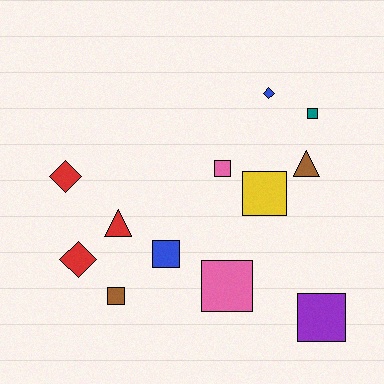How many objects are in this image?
There are 12 objects.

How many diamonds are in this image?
There are 3 diamonds.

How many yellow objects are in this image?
There is 1 yellow object.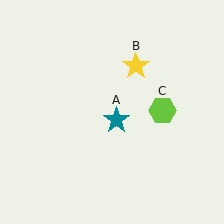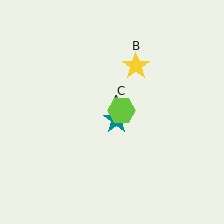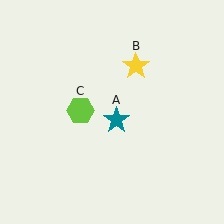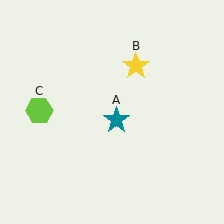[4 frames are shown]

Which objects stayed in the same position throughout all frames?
Teal star (object A) and yellow star (object B) remained stationary.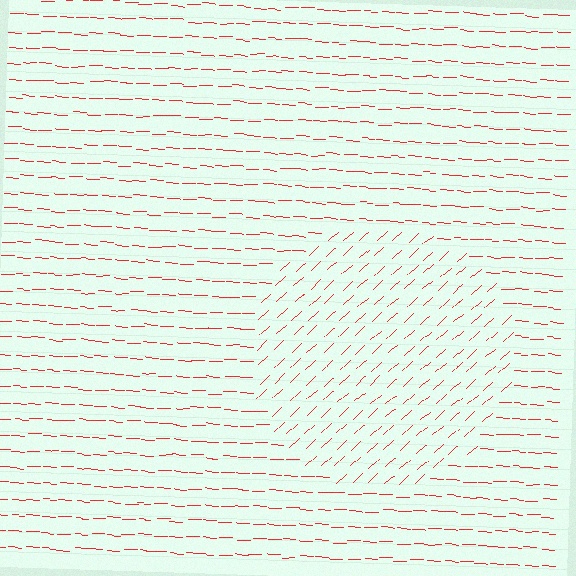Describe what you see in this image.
The image is filled with small red line segments. A circle region in the image has lines oriented differently from the surrounding lines, creating a visible texture boundary.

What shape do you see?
I see a circle.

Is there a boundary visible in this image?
Yes, there is a texture boundary formed by a change in line orientation.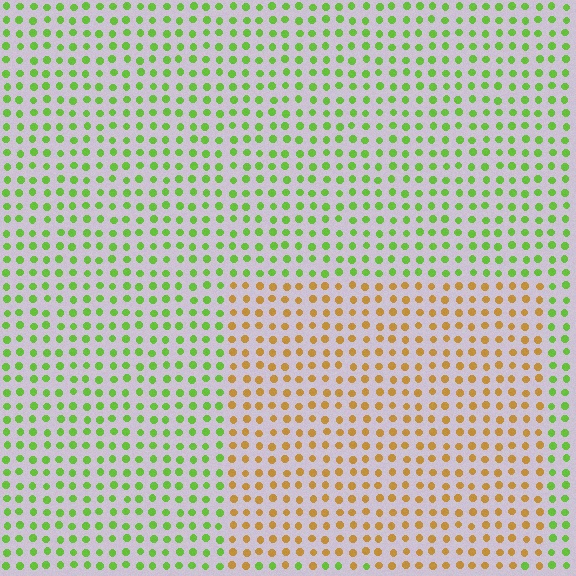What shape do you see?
I see a rectangle.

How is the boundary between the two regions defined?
The boundary is defined purely by a slight shift in hue (about 63 degrees). Spacing, size, and orientation are identical on both sides.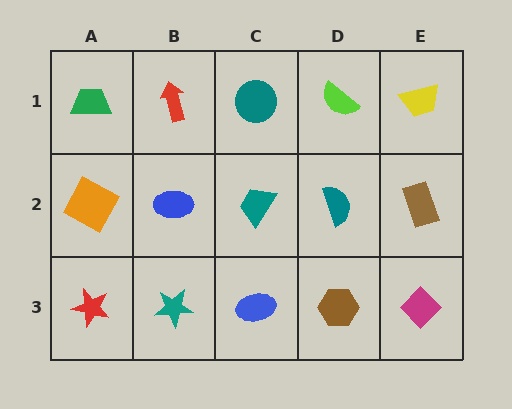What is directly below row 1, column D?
A teal semicircle.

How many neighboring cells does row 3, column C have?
3.